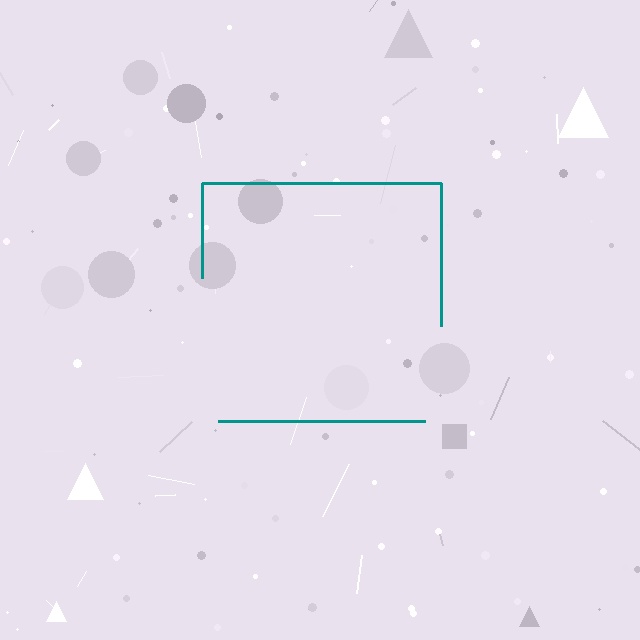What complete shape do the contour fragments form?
The contour fragments form a square.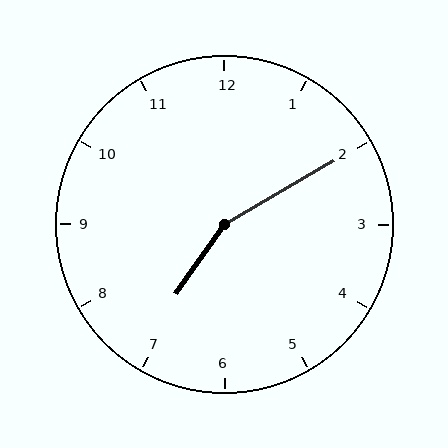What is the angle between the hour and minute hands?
Approximately 155 degrees.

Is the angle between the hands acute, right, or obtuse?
It is obtuse.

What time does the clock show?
7:10.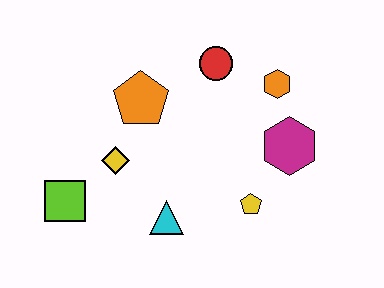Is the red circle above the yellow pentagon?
Yes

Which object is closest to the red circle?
The orange hexagon is closest to the red circle.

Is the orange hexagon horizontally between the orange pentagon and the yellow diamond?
No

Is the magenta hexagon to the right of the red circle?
Yes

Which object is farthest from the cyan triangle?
The orange hexagon is farthest from the cyan triangle.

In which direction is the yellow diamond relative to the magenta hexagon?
The yellow diamond is to the left of the magenta hexagon.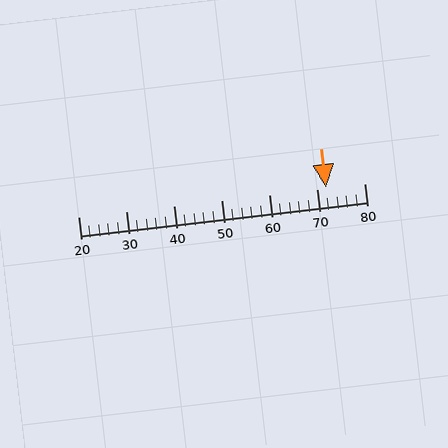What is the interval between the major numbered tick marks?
The major tick marks are spaced 10 units apart.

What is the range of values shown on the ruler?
The ruler shows values from 20 to 80.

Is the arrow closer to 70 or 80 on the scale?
The arrow is closer to 70.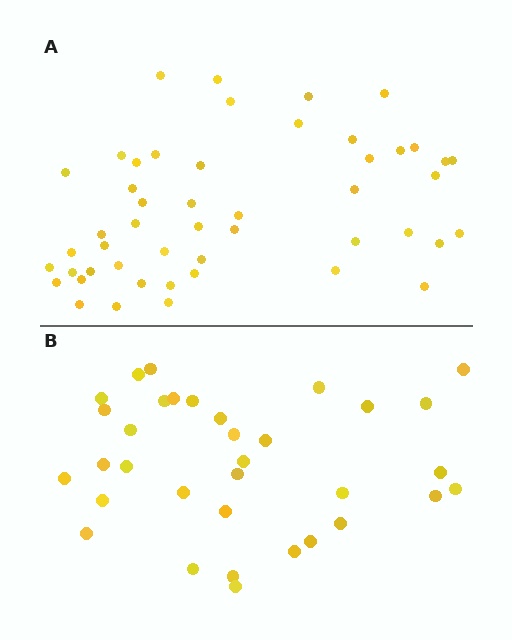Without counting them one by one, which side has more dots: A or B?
Region A (the top region) has more dots.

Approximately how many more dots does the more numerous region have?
Region A has approximately 15 more dots than region B.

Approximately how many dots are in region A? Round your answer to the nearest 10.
About 50 dots. (The exact count is 49, which rounds to 50.)